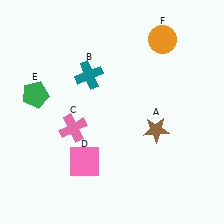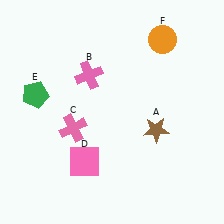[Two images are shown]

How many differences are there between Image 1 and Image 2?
There is 1 difference between the two images.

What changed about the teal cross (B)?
In Image 1, B is teal. In Image 2, it changed to pink.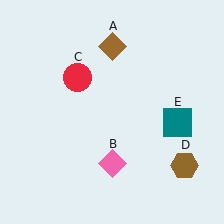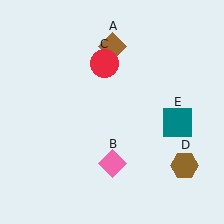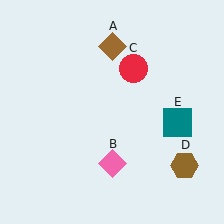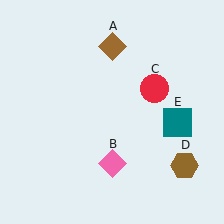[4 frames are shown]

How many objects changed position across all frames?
1 object changed position: red circle (object C).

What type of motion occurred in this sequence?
The red circle (object C) rotated clockwise around the center of the scene.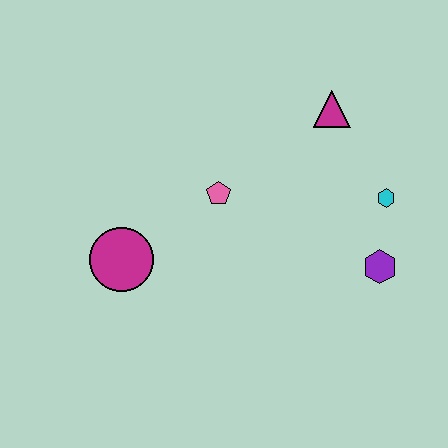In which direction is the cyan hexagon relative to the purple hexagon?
The cyan hexagon is above the purple hexagon.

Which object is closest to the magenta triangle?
The cyan hexagon is closest to the magenta triangle.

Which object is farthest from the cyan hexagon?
The magenta circle is farthest from the cyan hexagon.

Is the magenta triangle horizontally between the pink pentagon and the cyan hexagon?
Yes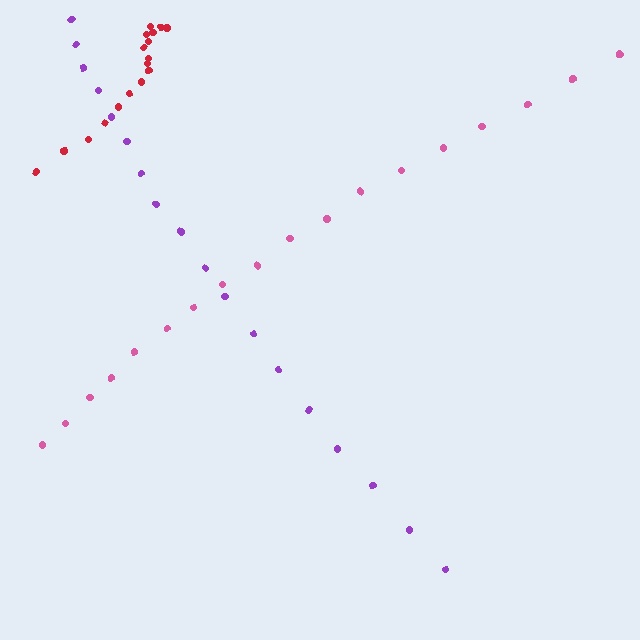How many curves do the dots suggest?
There are 3 distinct paths.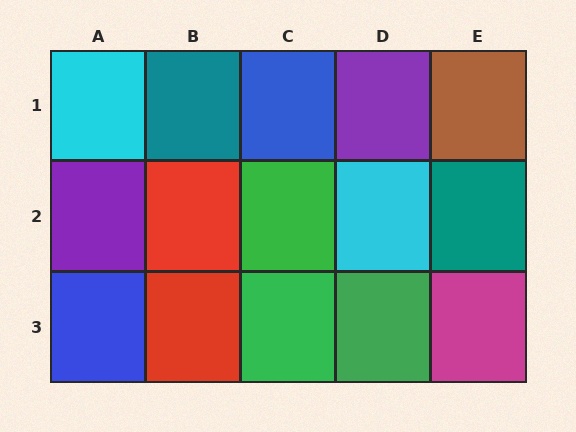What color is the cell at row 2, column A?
Purple.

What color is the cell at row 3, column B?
Red.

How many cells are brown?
1 cell is brown.